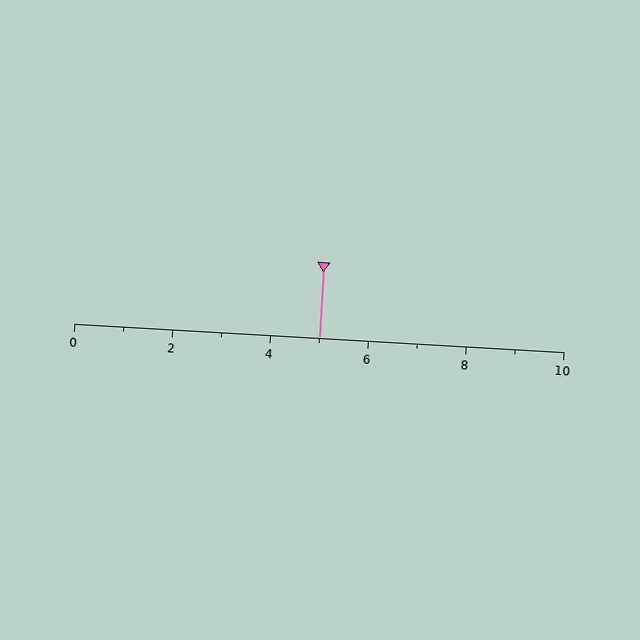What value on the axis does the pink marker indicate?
The marker indicates approximately 5.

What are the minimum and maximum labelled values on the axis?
The axis runs from 0 to 10.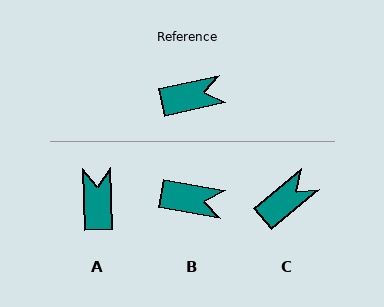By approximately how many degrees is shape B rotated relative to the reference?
Approximately 23 degrees clockwise.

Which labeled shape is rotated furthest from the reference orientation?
A, about 79 degrees away.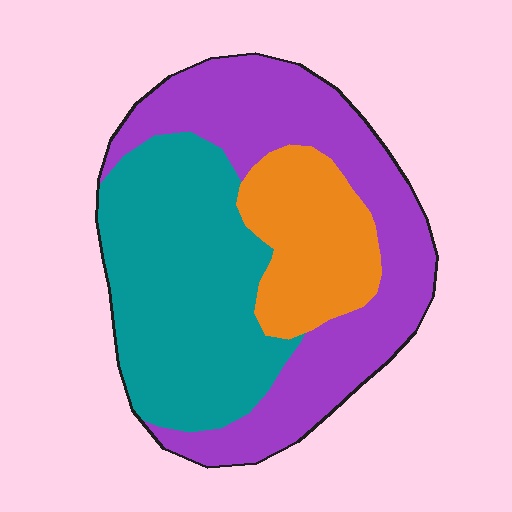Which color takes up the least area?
Orange, at roughly 20%.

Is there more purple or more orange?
Purple.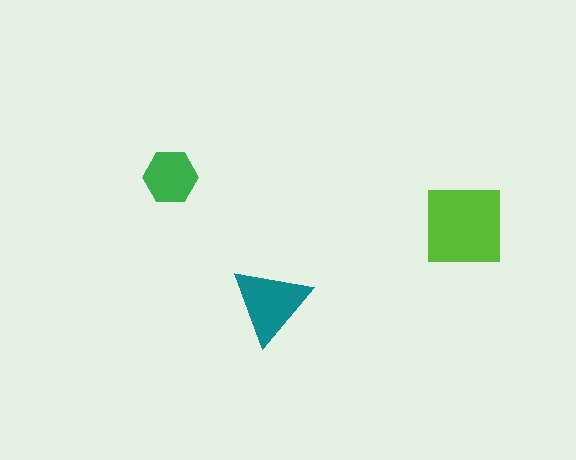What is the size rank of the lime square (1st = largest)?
1st.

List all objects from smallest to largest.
The green hexagon, the teal triangle, the lime square.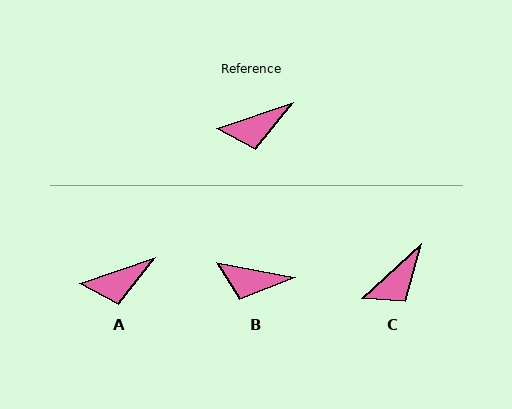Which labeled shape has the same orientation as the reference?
A.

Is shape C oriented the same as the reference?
No, it is off by about 23 degrees.